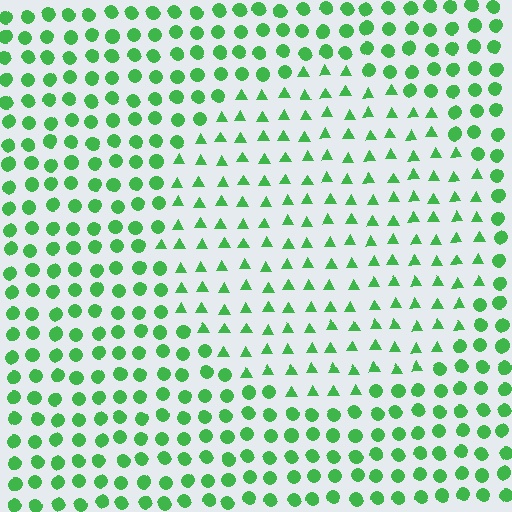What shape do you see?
I see a circle.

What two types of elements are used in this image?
The image uses triangles inside the circle region and circles outside it.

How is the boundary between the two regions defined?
The boundary is defined by a change in element shape: triangles inside vs. circles outside. All elements share the same color and spacing.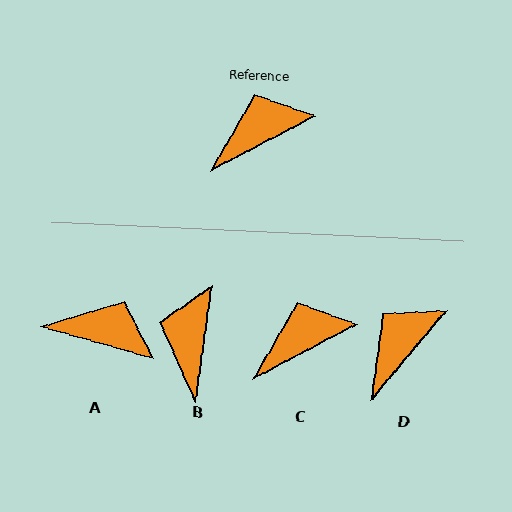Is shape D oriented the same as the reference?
No, it is off by about 22 degrees.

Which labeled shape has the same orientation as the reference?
C.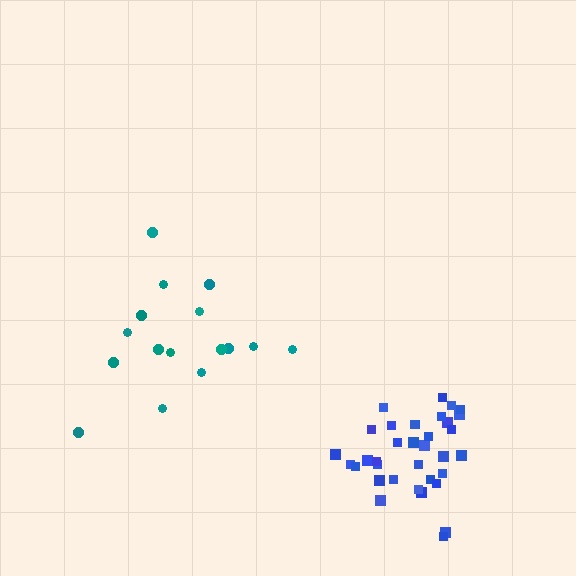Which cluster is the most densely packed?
Blue.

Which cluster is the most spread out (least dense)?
Teal.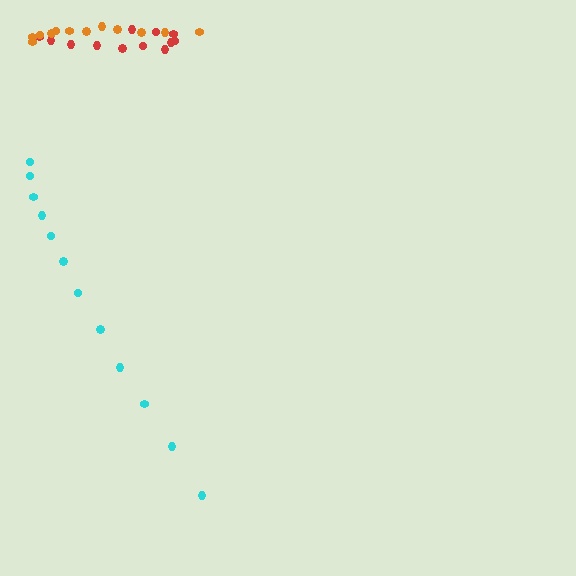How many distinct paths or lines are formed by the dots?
There are 3 distinct paths.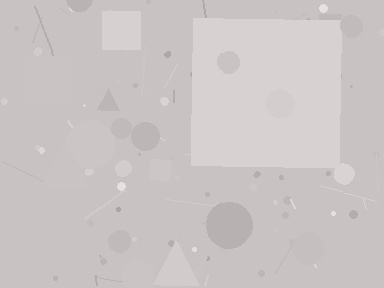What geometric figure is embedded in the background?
A square is embedded in the background.